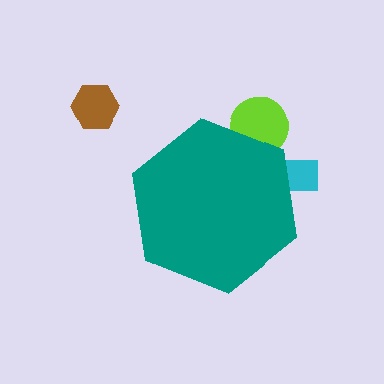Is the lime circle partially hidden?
Yes, the lime circle is partially hidden behind the teal hexagon.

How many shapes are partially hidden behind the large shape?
2 shapes are partially hidden.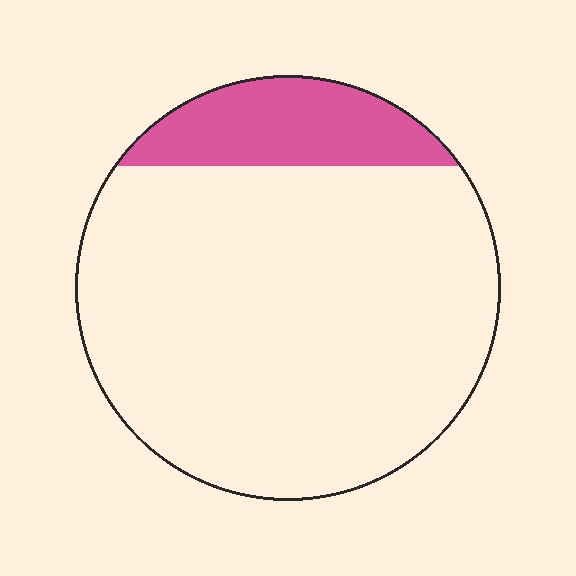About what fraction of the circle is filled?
About one sixth (1/6).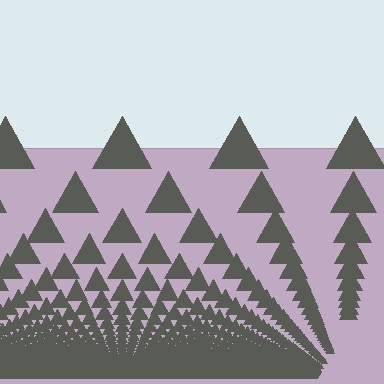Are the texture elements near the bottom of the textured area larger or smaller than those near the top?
Smaller. The gradient is inverted — elements near the bottom are smaller and denser.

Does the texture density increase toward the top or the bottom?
Density increases toward the bottom.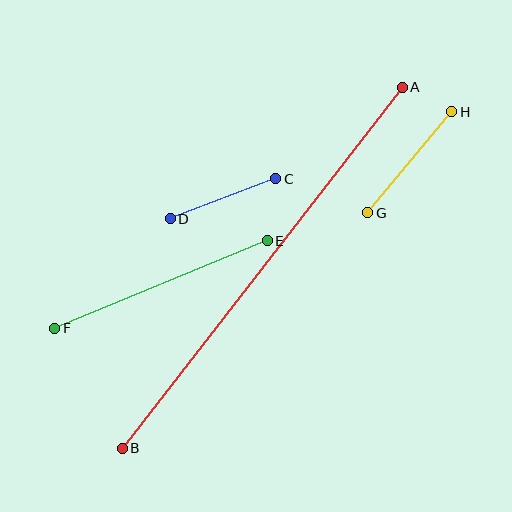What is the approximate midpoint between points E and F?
The midpoint is at approximately (161, 285) pixels.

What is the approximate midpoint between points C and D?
The midpoint is at approximately (223, 199) pixels.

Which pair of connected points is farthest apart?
Points A and B are farthest apart.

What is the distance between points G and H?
The distance is approximately 131 pixels.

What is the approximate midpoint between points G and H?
The midpoint is at approximately (410, 162) pixels.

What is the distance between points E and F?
The distance is approximately 230 pixels.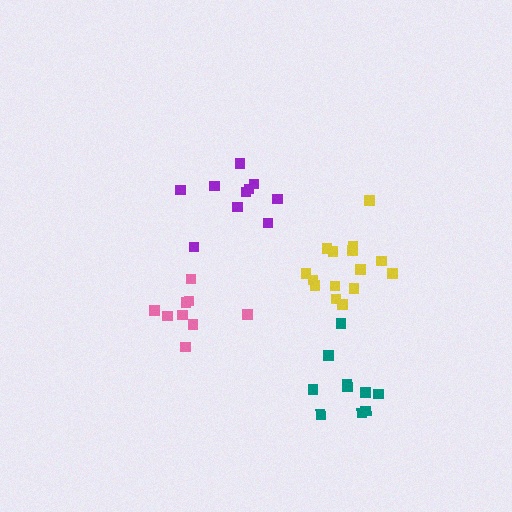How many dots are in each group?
Group 1: 9 dots, Group 2: 10 dots, Group 3: 15 dots, Group 4: 10 dots (44 total).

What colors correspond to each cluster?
The clusters are colored: pink, purple, yellow, teal.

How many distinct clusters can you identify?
There are 4 distinct clusters.